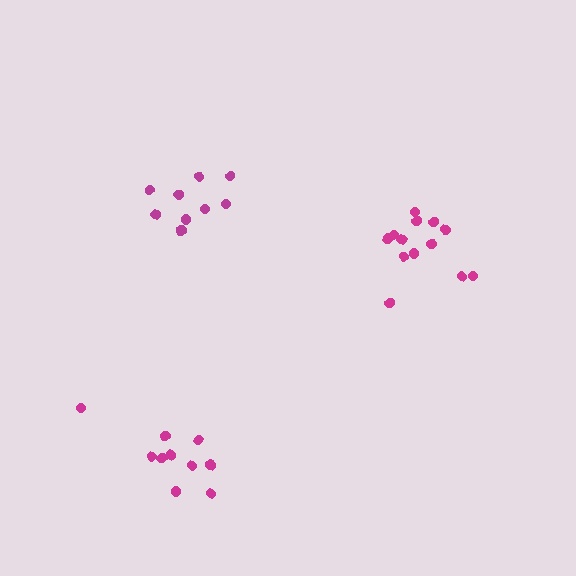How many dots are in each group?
Group 1: 10 dots, Group 2: 13 dots, Group 3: 9 dots (32 total).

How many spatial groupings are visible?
There are 3 spatial groupings.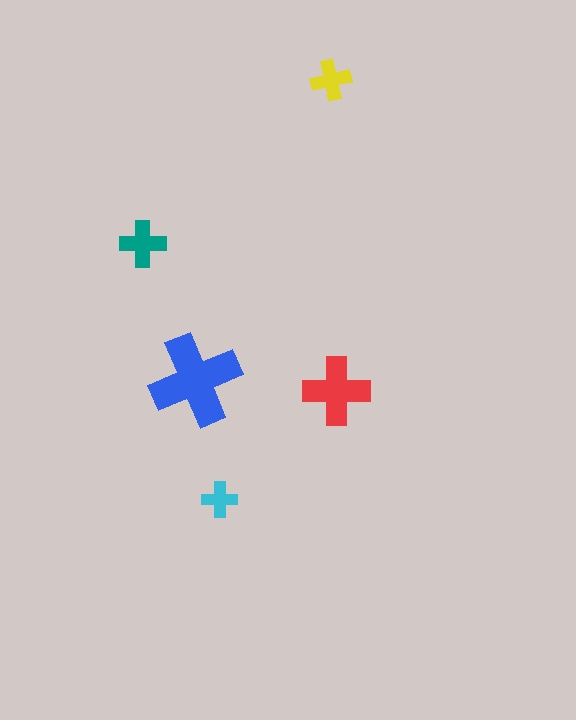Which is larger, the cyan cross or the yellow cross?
The yellow one.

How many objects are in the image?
There are 5 objects in the image.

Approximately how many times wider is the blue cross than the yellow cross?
About 2 times wider.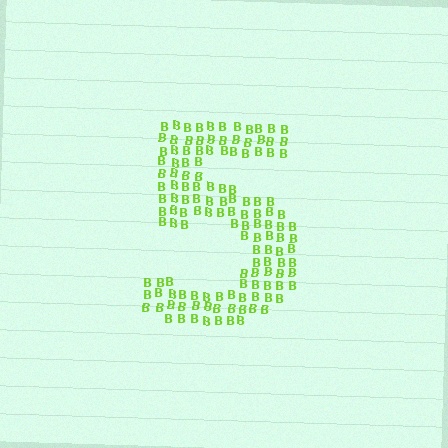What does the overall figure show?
The overall figure shows the digit 5.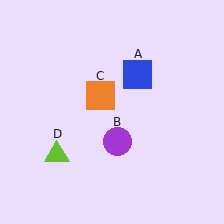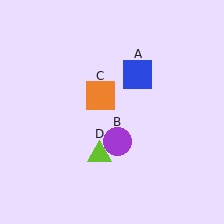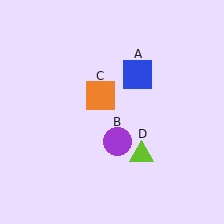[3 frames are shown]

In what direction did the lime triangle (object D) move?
The lime triangle (object D) moved right.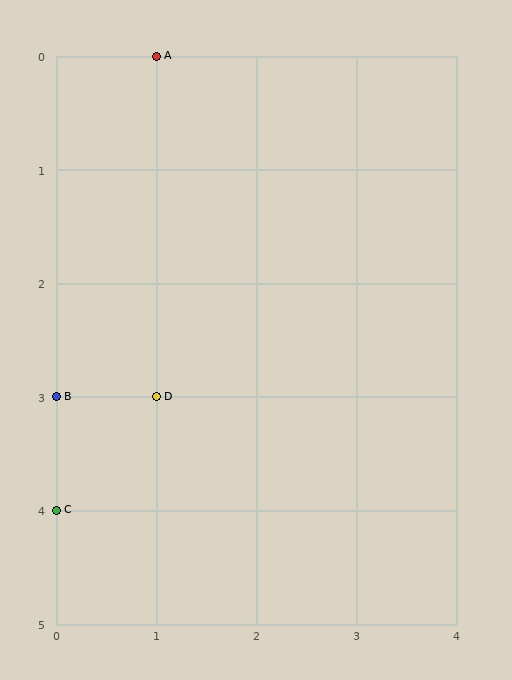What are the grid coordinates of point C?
Point C is at grid coordinates (0, 4).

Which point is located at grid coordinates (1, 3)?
Point D is at (1, 3).